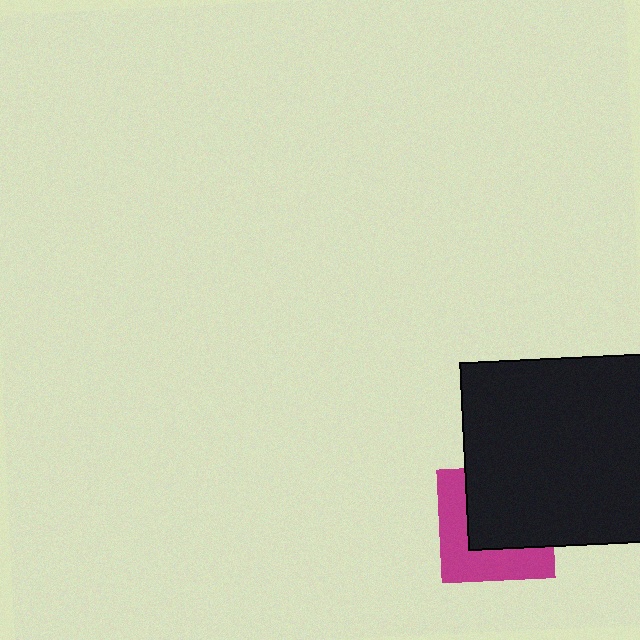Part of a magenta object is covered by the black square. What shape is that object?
It is a square.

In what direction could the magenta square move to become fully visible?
The magenta square could move toward the lower-left. That would shift it out from behind the black square entirely.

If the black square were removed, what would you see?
You would see the complete magenta square.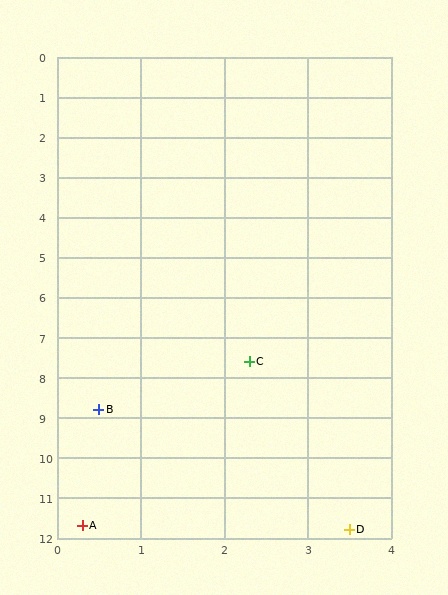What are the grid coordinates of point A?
Point A is at approximately (0.3, 11.7).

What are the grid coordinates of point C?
Point C is at approximately (2.3, 7.6).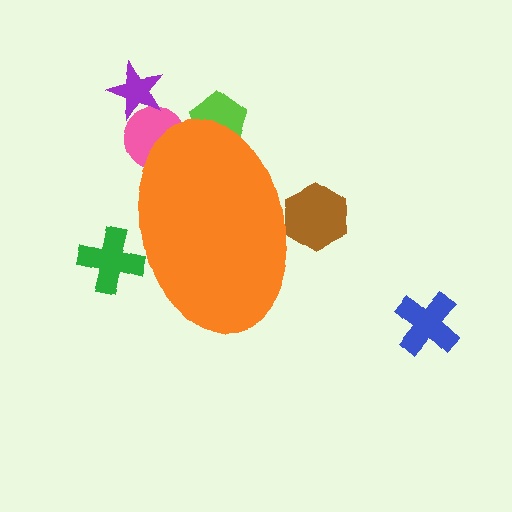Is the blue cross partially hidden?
No, the blue cross is fully visible.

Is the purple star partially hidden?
No, the purple star is fully visible.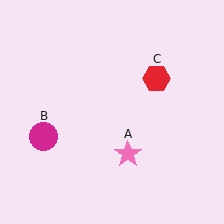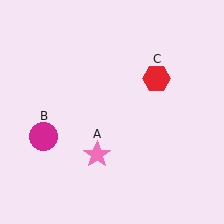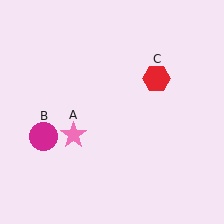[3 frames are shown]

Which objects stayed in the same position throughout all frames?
Magenta circle (object B) and red hexagon (object C) remained stationary.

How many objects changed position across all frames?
1 object changed position: pink star (object A).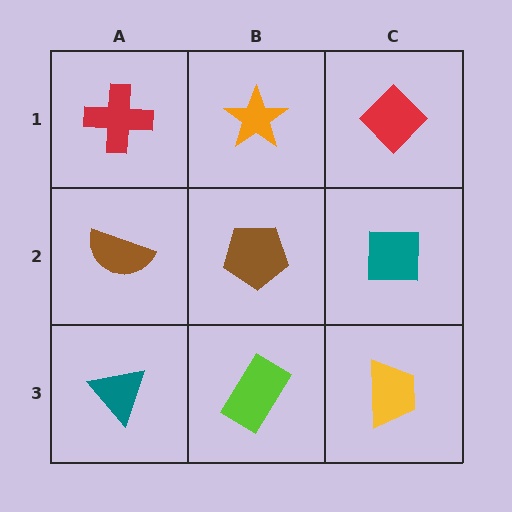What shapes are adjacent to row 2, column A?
A red cross (row 1, column A), a teal triangle (row 3, column A), a brown pentagon (row 2, column B).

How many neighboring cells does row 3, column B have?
3.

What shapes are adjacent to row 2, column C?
A red diamond (row 1, column C), a yellow trapezoid (row 3, column C), a brown pentagon (row 2, column B).